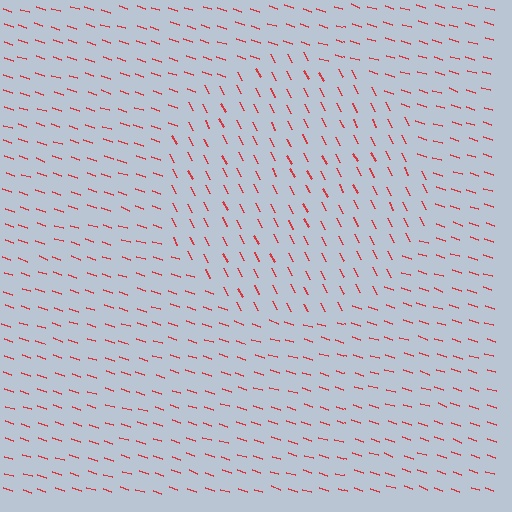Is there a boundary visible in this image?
Yes, there is a texture boundary formed by a change in line orientation.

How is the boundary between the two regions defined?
The boundary is defined purely by a change in line orientation (approximately 45 degrees difference). All lines are the same color and thickness.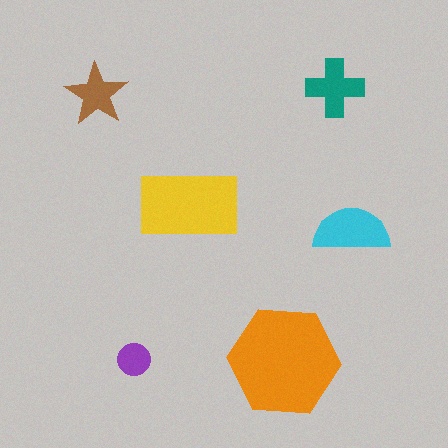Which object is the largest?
The orange hexagon.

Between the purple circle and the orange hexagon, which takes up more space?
The orange hexagon.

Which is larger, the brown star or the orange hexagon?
The orange hexagon.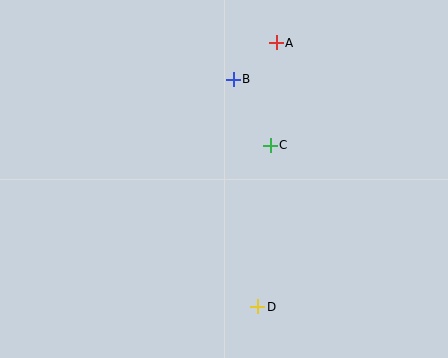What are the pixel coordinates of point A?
Point A is at (276, 43).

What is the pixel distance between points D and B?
The distance between D and B is 229 pixels.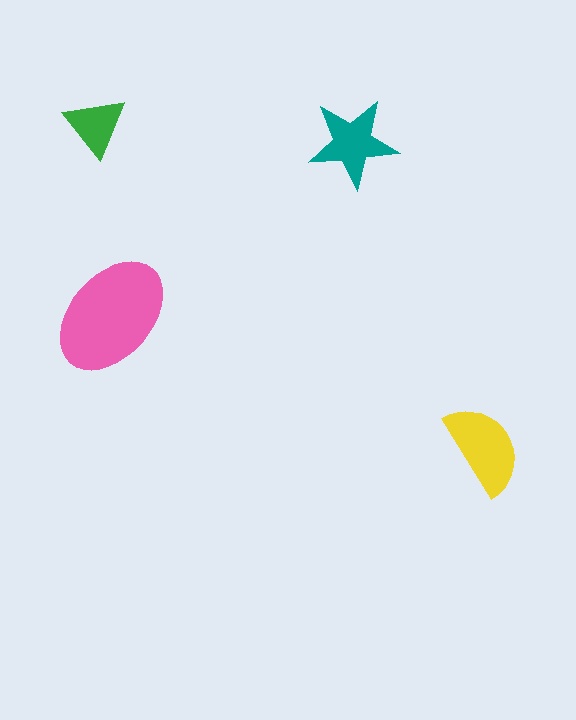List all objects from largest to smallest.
The pink ellipse, the yellow semicircle, the teal star, the green triangle.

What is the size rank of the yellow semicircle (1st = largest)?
2nd.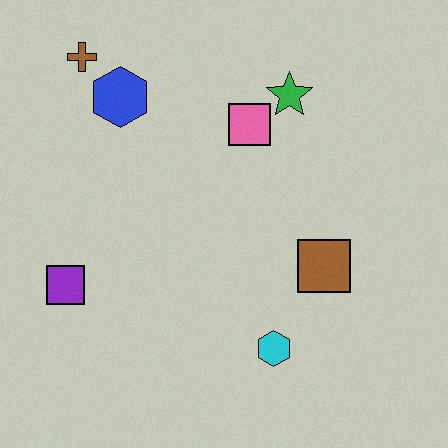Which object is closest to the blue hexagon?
The brown cross is closest to the blue hexagon.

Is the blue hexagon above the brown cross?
No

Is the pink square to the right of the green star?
No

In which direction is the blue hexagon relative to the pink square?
The blue hexagon is to the left of the pink square.